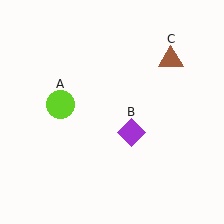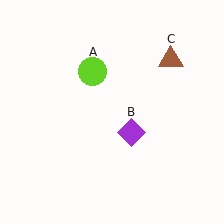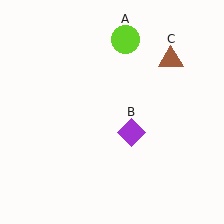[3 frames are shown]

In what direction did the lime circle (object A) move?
The lime circle (object A) moved up and to the right.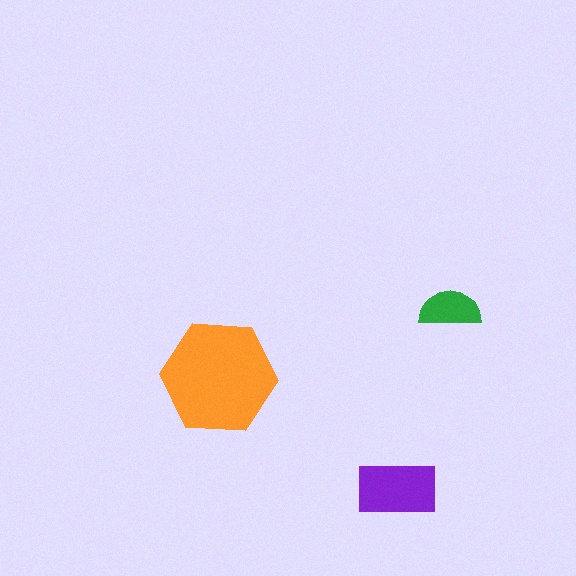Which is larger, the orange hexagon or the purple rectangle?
The orange hexagon.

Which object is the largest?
The orange hexagon.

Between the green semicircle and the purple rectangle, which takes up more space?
The purple rectangle.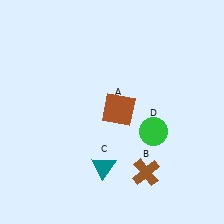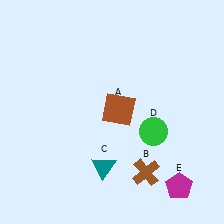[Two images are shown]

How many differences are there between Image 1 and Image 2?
There is 1 difference between the two images.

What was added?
A magenta pentagon (E) was added in Image 2.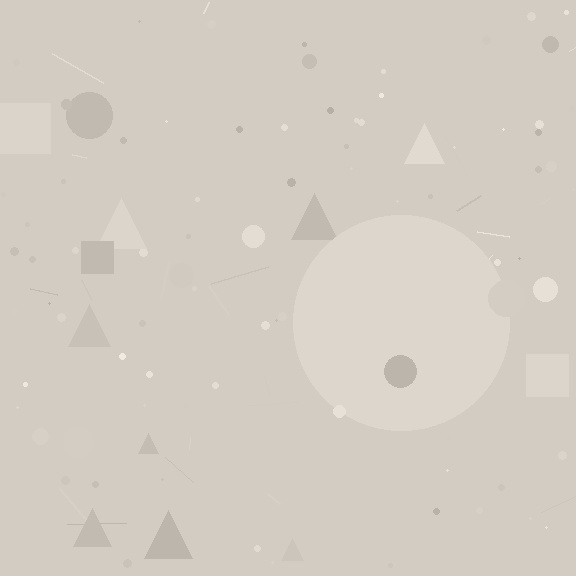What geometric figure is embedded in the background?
A circle is embedded in the background.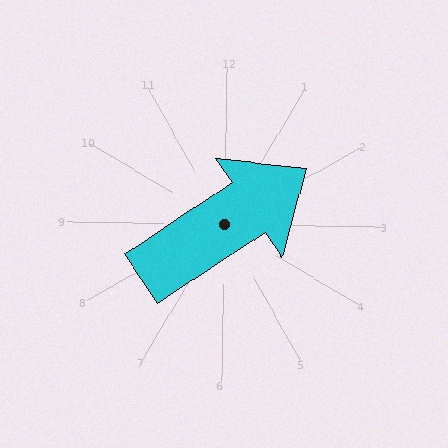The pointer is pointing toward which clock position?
Roughly 2 o'clock.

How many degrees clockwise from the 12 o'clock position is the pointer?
Approximately 56 degrees.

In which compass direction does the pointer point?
Northeast.